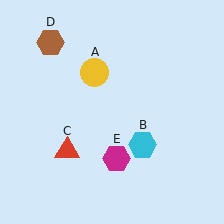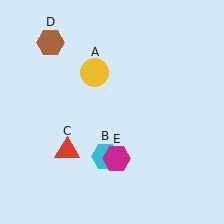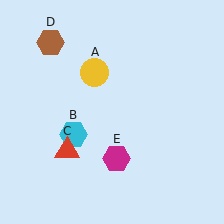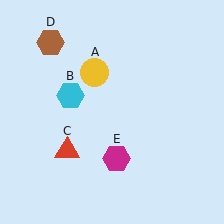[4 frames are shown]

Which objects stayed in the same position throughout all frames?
Yellow circle (object A) and red triangle (object C) and brown hexagon (object D) and magenta hexagon (object E) remained stationary.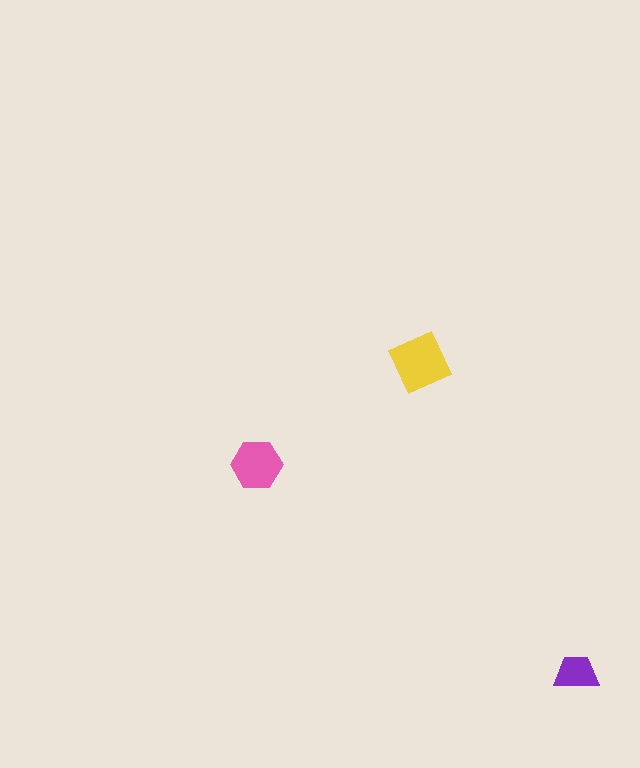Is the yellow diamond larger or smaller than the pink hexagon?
Larger.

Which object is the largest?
The yellow diamond.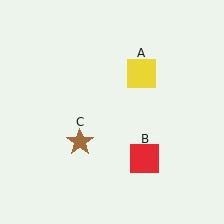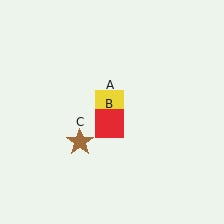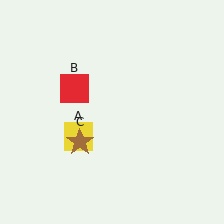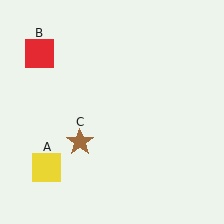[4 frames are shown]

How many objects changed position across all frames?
2 objects changed position: yellow square (object A), red square (object B).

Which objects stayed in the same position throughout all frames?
Brown star (object C) remained stationary.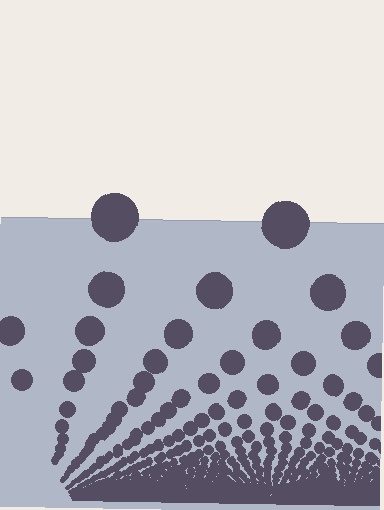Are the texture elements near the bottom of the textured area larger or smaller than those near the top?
Smaller. The gradient is inverted — elements near the bottom are smaller and denser.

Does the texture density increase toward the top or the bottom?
Density increases toward the bottom.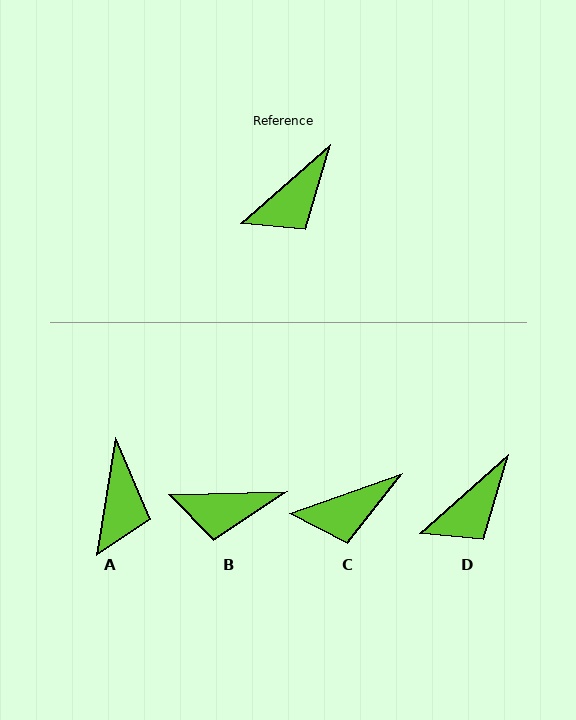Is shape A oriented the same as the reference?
No, it is off by about 39 degrees.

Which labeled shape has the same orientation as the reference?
D.